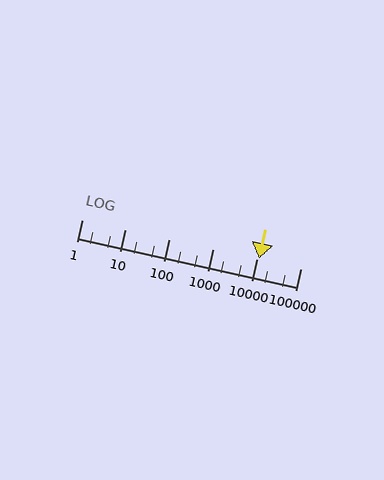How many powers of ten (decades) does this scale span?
The scale spans 5 decades, from 1 to 100000.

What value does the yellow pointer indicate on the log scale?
The pointer indicates approximately 11000.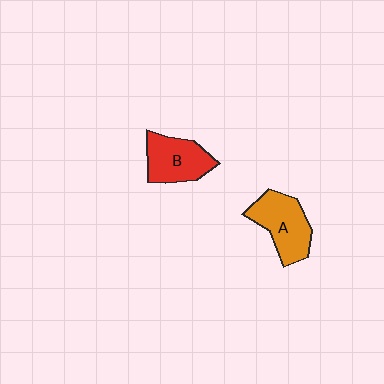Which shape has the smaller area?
Shape B (red).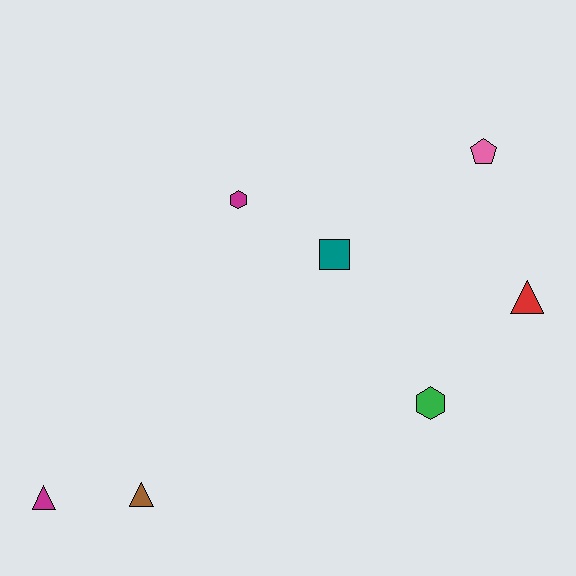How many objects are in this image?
There are 7 objects.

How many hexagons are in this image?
There are 2 hexagons.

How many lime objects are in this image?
There are no lime objects.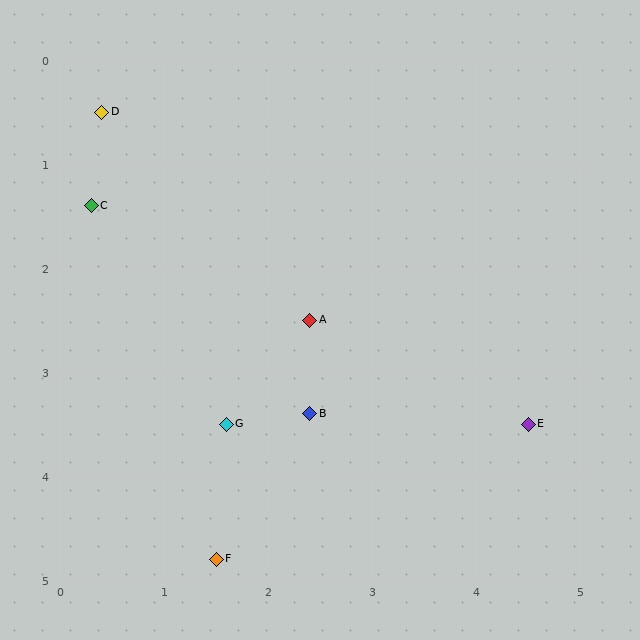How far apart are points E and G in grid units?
Points E and G are about 2.9 grid units apart.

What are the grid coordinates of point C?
Point C is at approximately (0.3, 1.4).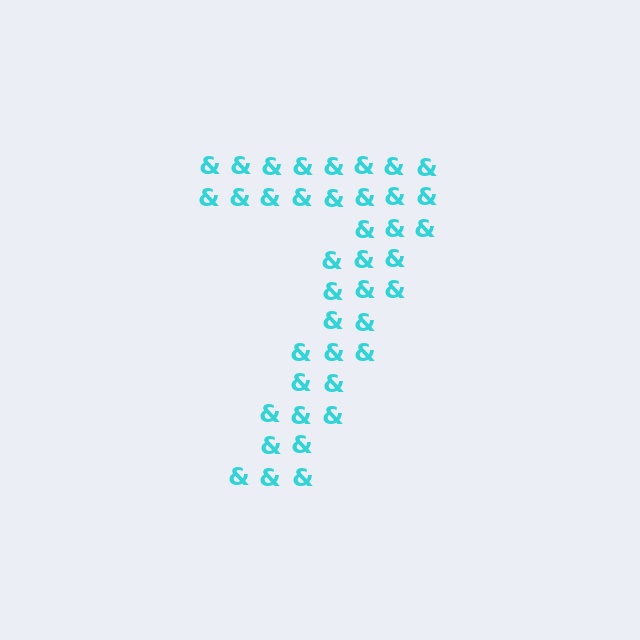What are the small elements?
The small elements are ampersands.